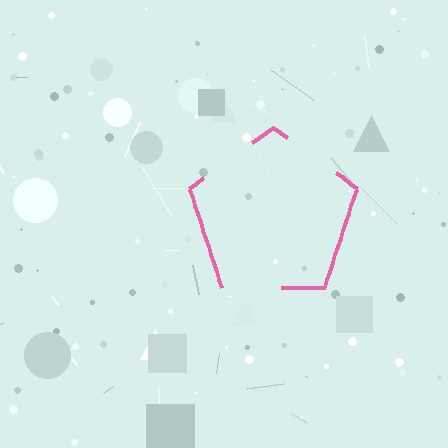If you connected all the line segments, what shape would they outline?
They would outline a pentagon.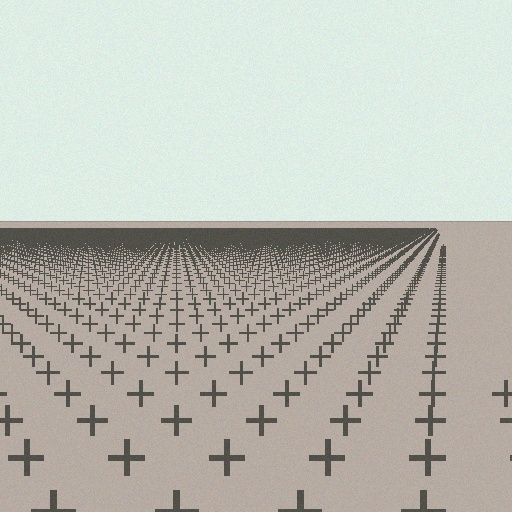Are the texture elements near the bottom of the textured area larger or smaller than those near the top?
Larger. Near the bottom, elements are closer to the viewer and appear at a bigger on-screen size.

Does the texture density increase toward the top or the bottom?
Density increases toward the top.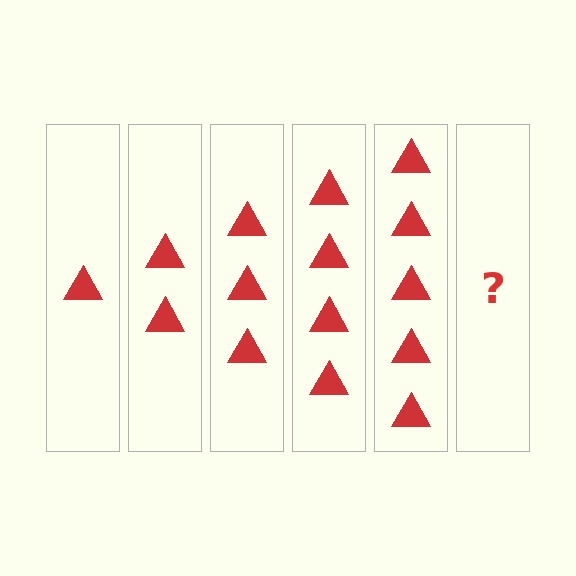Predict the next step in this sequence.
The next step is 6 triangles.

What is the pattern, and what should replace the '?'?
The pattern is that each step adds one more triangle. The '?' should be 6 triangles.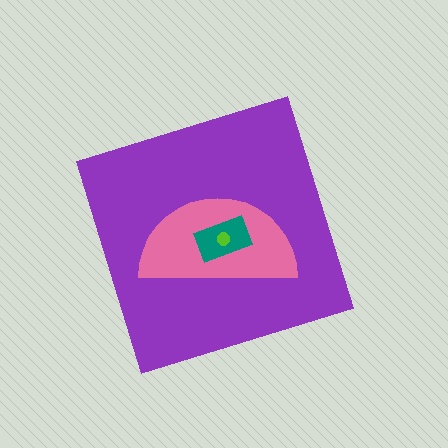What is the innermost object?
The lime circle.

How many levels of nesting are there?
4.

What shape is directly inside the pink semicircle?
The teal rectangle.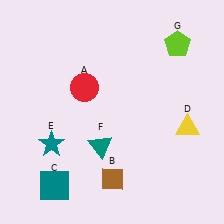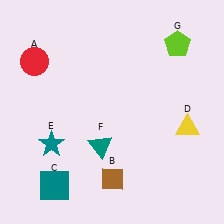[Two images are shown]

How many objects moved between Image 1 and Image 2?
1 object moved between the two images.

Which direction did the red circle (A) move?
The red circle (A) moved left.